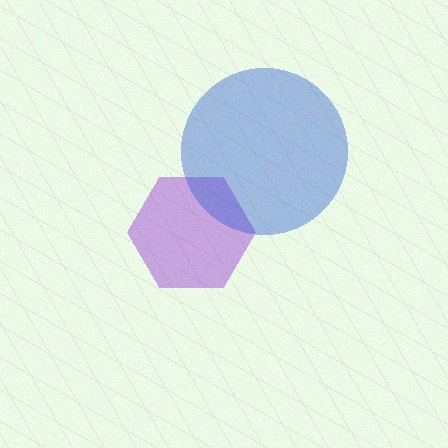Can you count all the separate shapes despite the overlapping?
Yes, there are 2 separate shapes.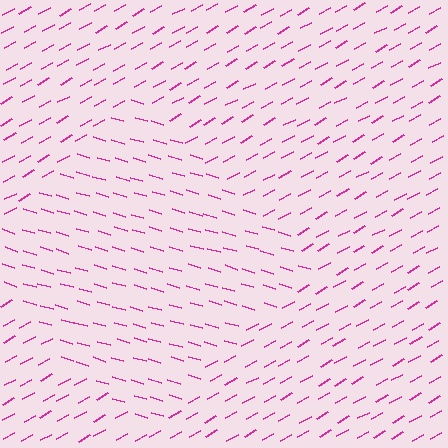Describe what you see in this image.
The image is filled with small magenta line segments. A diamond region in the image has lines oriented differently from the surrounding lines, creating a visible texture boundary.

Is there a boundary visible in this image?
Yes, there is a texture boundary formed by a change in line orientation.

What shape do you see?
I see a diamond.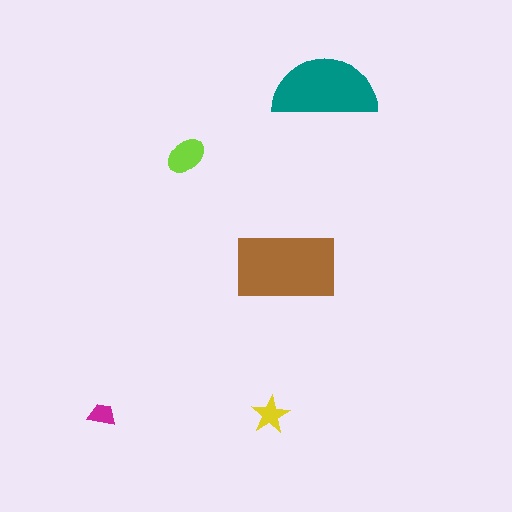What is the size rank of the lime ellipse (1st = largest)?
3rd.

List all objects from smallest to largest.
The magenta trapezoid, the yellow star, the lime ellipse, the teal semicircle, the brown rectangle.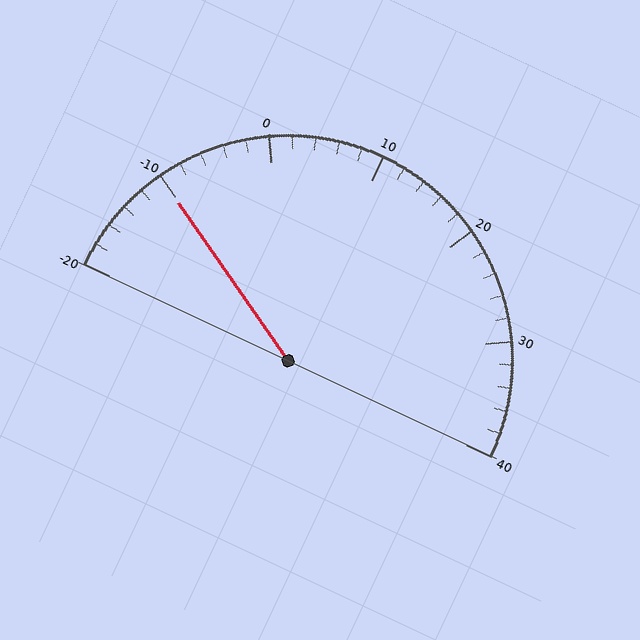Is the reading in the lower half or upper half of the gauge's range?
The reading is in the lower half of the range (-20 to 40).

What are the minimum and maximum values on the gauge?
The gauge ranges from -20 to 40.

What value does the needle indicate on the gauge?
The needle indicates approximately -10.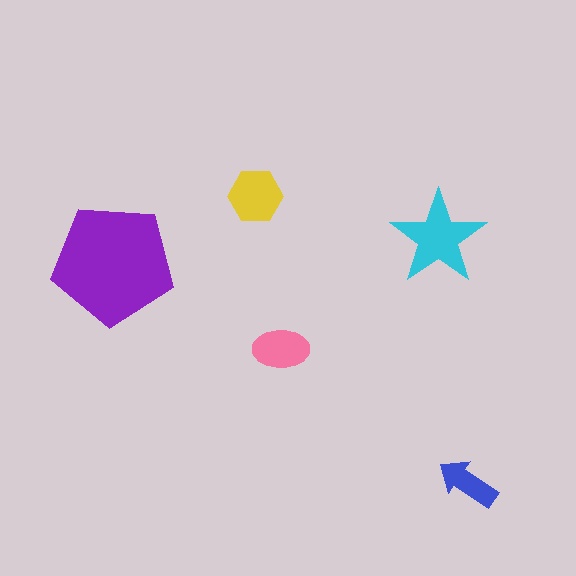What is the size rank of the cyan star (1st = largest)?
2nd.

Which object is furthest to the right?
The blue arrow is rightmost.